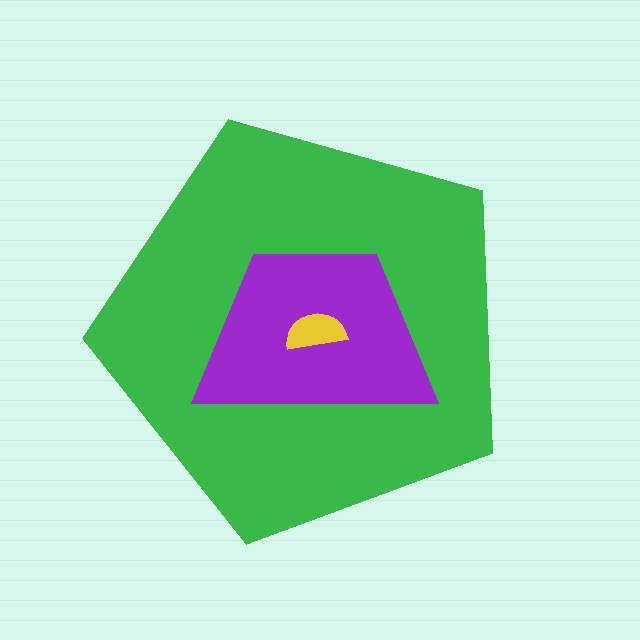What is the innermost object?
The yellow semicircle.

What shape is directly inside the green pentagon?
The purple trapezoid.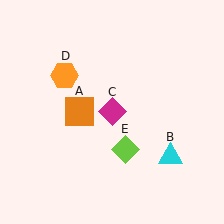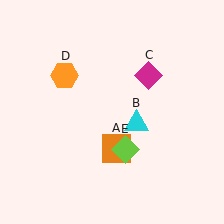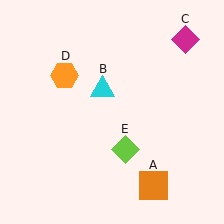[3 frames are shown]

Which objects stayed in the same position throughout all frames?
Orange hexagon (object D) and lime diamond (object E) remained stationary.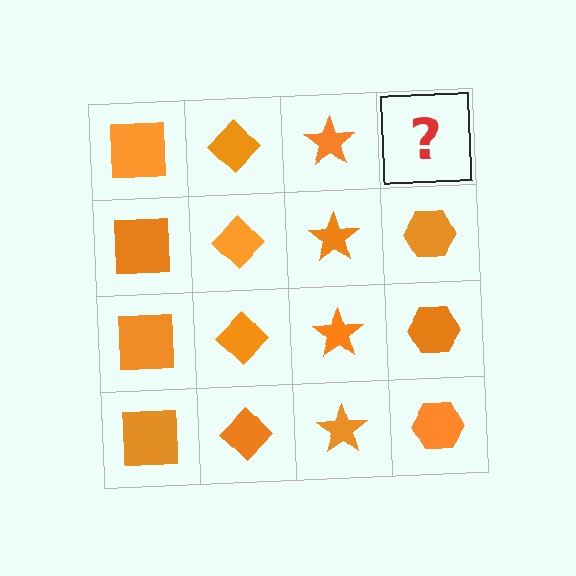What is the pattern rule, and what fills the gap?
The rule is that each column has a consistent shape. The gap should be filled with an orange hexagon.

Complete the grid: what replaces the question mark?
The question mark should be replaced with an orange hexagon.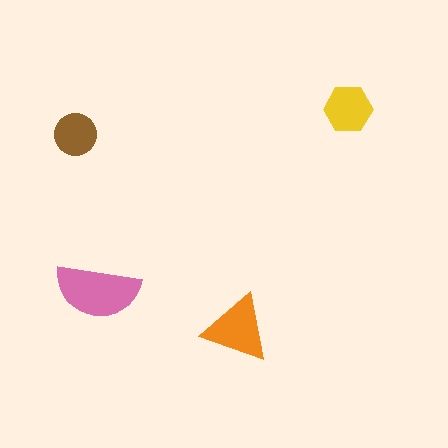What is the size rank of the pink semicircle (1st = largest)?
1st.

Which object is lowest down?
The orange triangle is bottommost.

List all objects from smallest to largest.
The brown circle, the yellow hexagon, the orange triangle, the pink semicircle.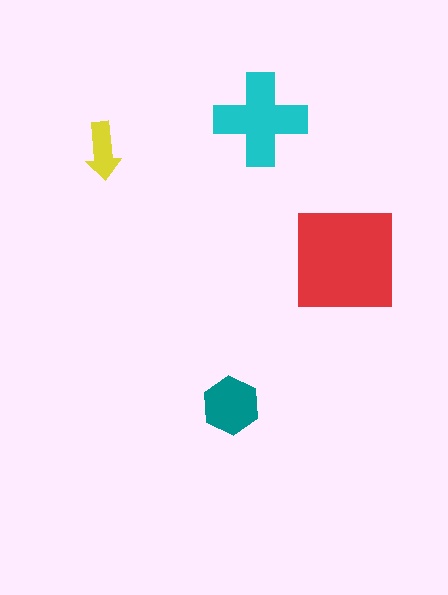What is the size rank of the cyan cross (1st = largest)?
2nd.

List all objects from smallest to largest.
The yellow arrow, the teal hexagon, the cyan cross, the red square.